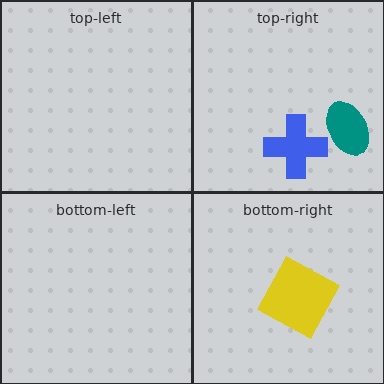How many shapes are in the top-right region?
2.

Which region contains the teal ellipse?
The top-right region.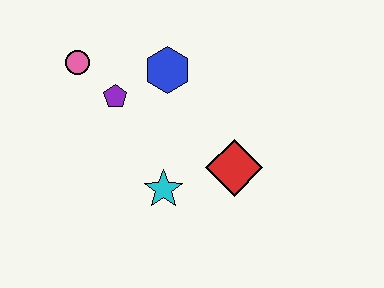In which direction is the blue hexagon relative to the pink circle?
The blue hexagon is to the right of the pink circle.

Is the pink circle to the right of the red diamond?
No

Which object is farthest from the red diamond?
The pink circle is farthest from the red diamond.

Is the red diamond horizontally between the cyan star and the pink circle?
No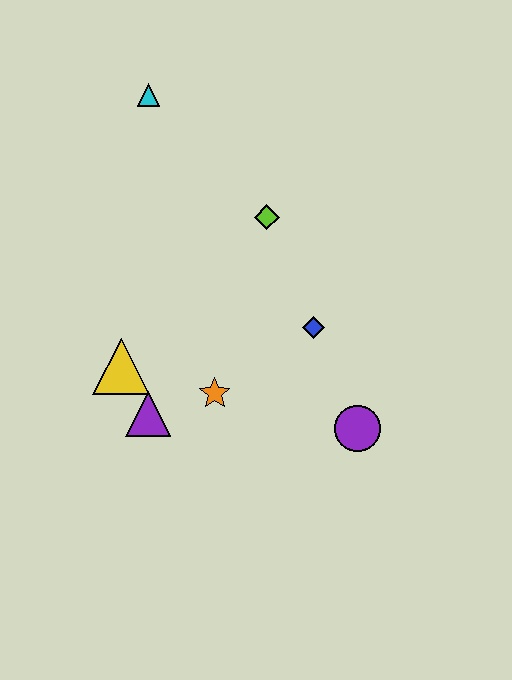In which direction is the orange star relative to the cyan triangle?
The orange star is below the cyan triangle.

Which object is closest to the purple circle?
The blue diamond is closest to the purple circle.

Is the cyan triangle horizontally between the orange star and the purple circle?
No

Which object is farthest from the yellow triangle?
The cyan triangle is farthest from the yellow triangle.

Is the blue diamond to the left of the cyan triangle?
No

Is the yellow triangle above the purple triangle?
Yes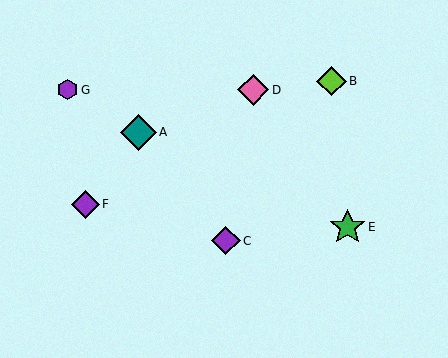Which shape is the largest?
The teal diamond (labeled A) is the largest.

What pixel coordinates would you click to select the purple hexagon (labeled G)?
Click at (67, 90) to select the purple hexagon G.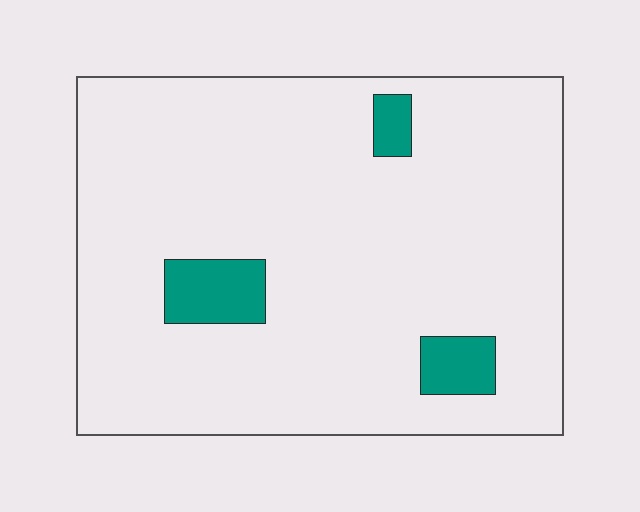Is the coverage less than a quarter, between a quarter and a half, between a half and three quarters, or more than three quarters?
Less than a quarter.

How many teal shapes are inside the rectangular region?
3.